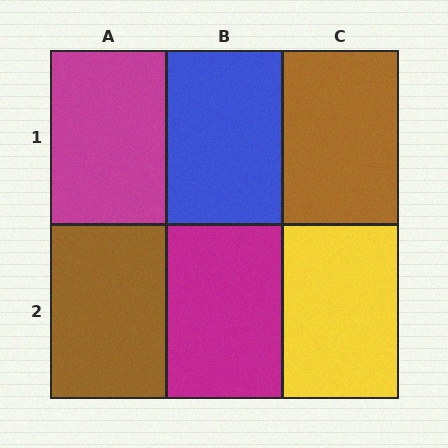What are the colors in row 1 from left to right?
Magenta, blue, brown.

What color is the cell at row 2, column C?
Yellow.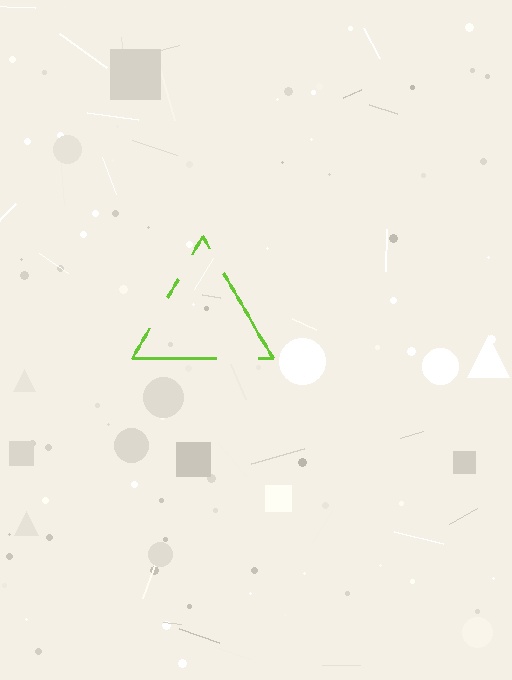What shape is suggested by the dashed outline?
The dashed outline suggests a triangle.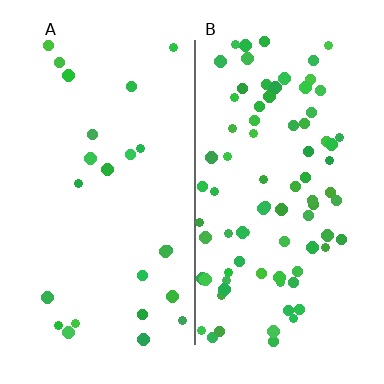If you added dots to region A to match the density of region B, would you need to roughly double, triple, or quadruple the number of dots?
Approximately triple.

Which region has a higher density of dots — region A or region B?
B (the right).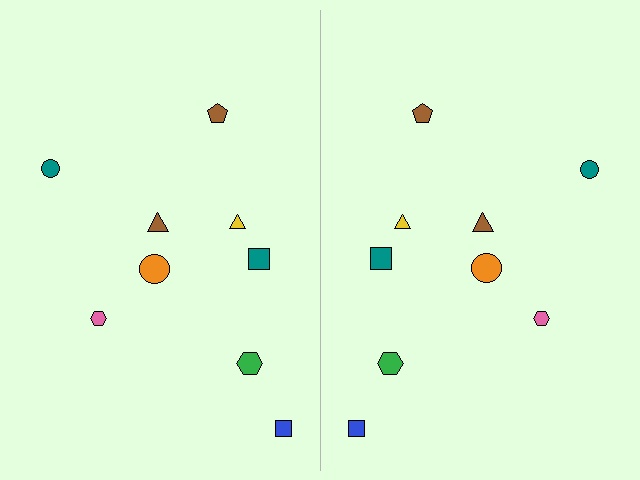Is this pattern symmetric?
Yes, this pattern has bilateral (reflection) symmetry.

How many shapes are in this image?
There are 18 shapes in this image.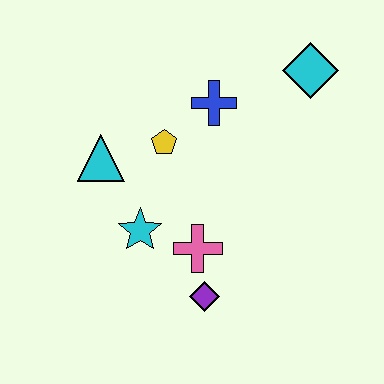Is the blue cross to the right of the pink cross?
Yes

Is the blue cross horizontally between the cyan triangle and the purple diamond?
No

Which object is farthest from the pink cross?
The cyan diamond is farthest from the pink cross.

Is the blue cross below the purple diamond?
No